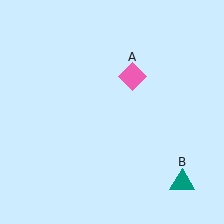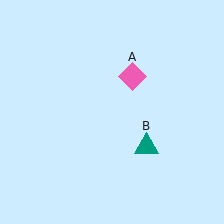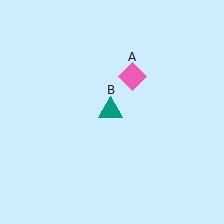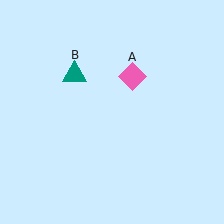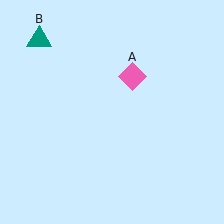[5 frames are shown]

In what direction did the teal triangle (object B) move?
The teal triangle (object B) moved up and to the left.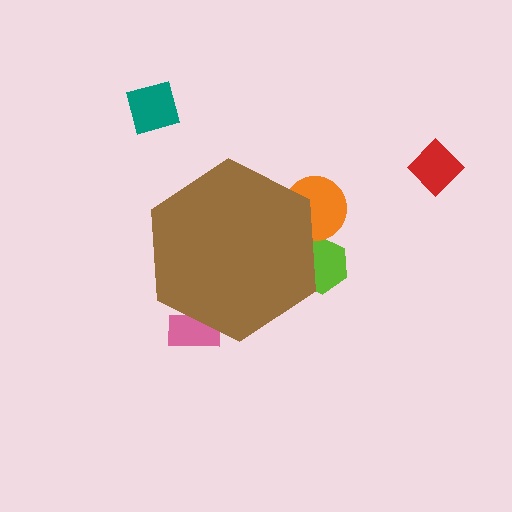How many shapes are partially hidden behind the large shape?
3 shapes are partially hidden.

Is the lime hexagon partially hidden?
Yes, the lime hexagon is partially hidden behind the brown hexagon.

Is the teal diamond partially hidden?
No, the teal diamond is fully visible.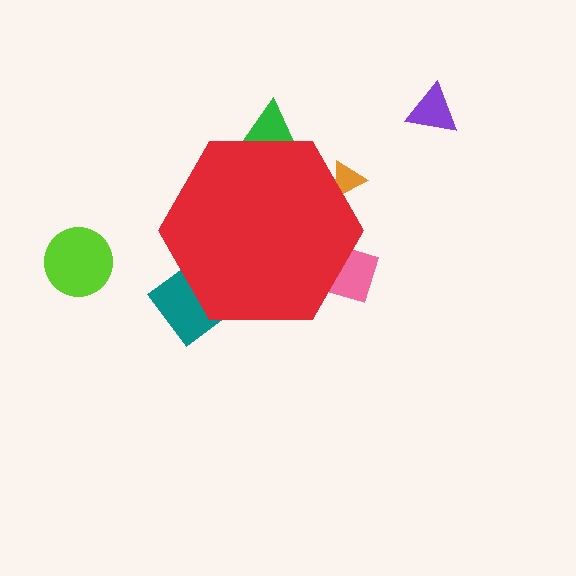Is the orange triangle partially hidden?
Yes, the orange triangle is partially hidden behind the red hexagon.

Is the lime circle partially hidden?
No, the lime circle is fully visible.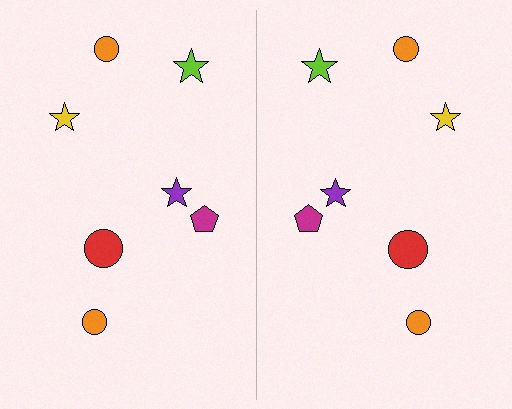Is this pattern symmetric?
Yes, this pattern has bilateral (reflection) symmetry.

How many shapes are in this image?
There are 14 shapes in this image.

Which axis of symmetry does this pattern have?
The pattern has a vertical axis of symmetry running through the center of the image.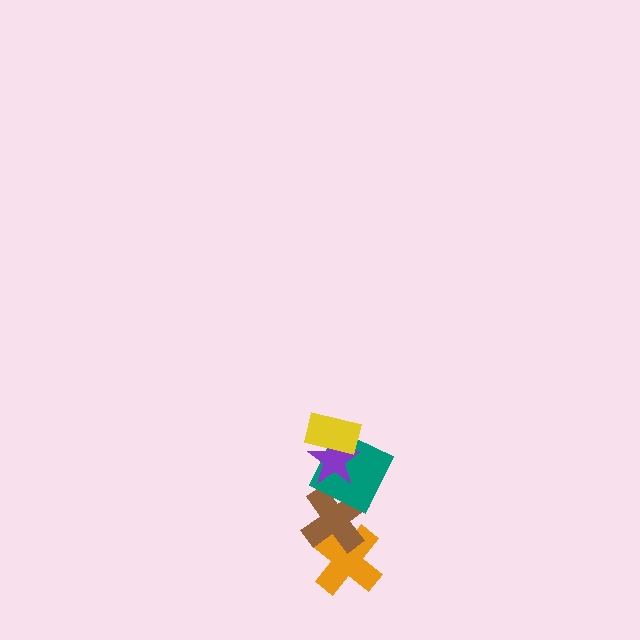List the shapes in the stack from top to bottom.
From top to bottom: the yellow rectangle, the purple star, the teal square, the brown cross, the orange cross.